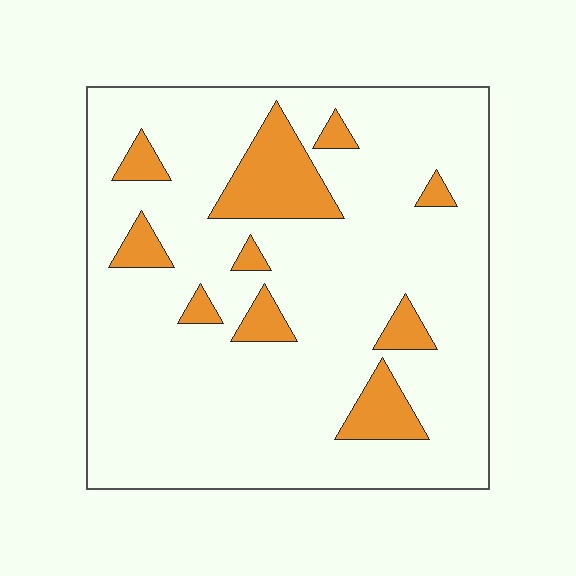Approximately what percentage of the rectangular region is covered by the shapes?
Approximately 15%.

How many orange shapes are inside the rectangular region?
10.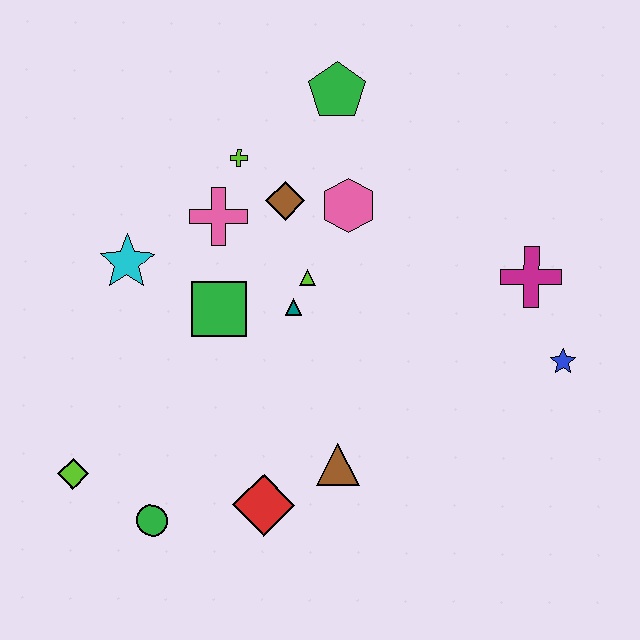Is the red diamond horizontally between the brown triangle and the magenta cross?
No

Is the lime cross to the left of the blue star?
Yes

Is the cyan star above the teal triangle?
Yes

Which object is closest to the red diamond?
The brown triangle is closest to the red diamond.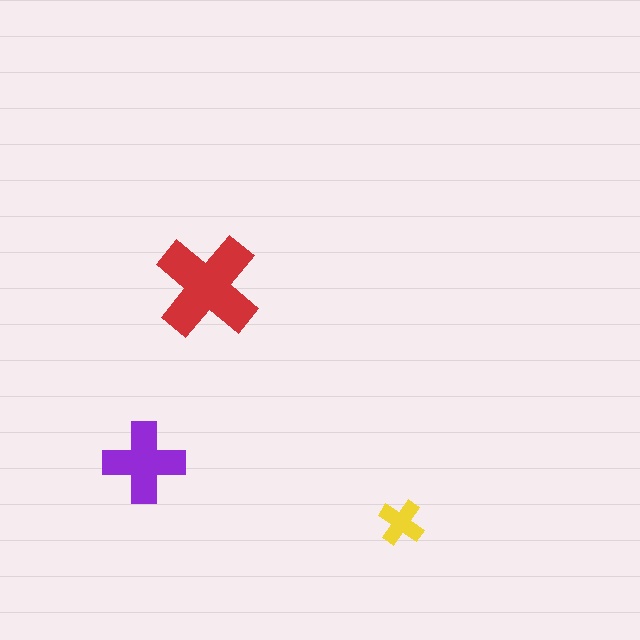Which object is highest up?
The red cross is topmost.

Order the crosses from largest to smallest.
the red one, the purple one, the yellow one.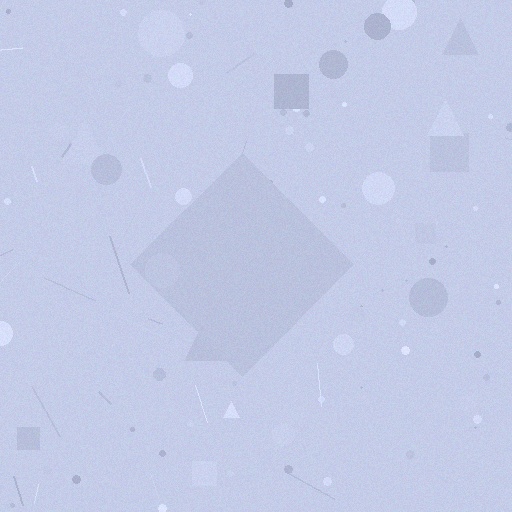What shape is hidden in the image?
A diamond is hidden in the image.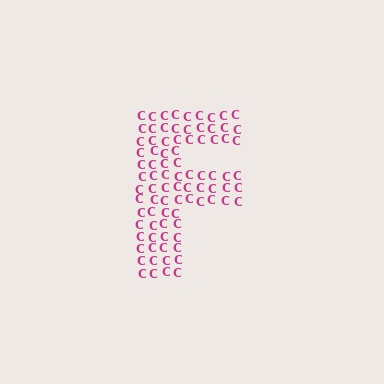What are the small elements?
The small elements are letter C's.